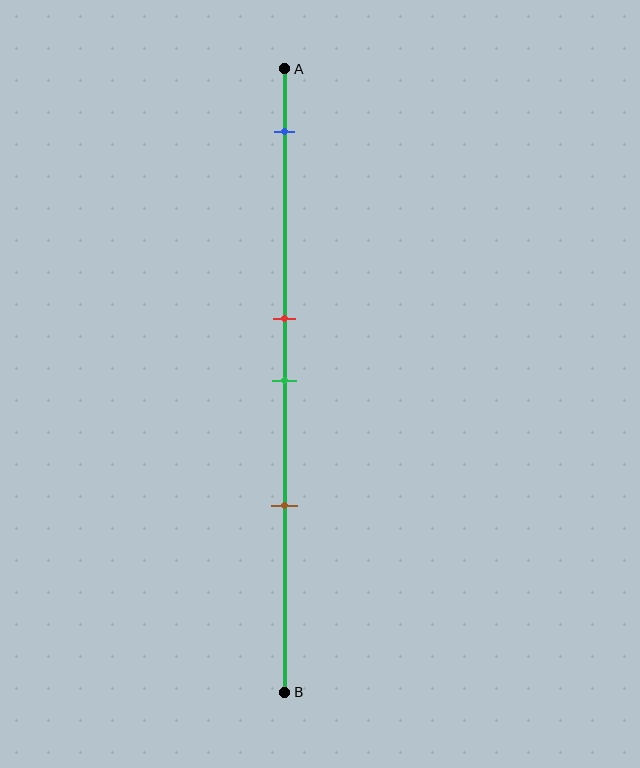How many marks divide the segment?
There are 4 marks dividing the segment.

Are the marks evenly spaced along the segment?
No, the marks are not evenly spaced.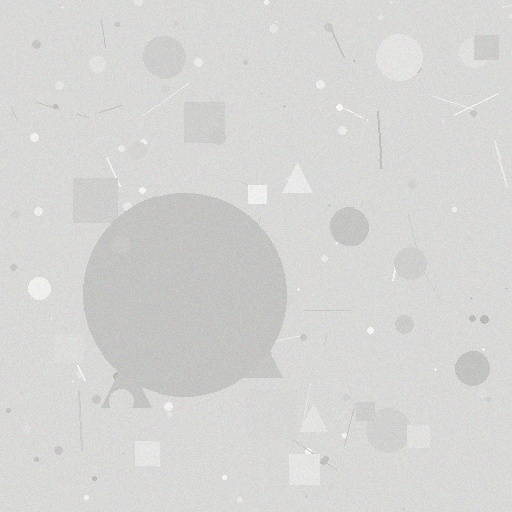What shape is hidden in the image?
A circle is hidden in the image.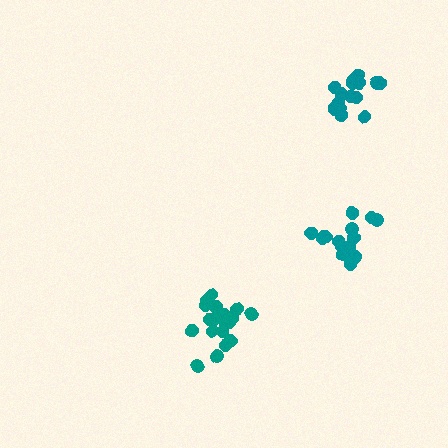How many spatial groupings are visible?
There are 3 spatial groupings.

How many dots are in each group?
Group 1: 15 dots, Group 2: 18 dots, Group 3: 19 dots (52 total).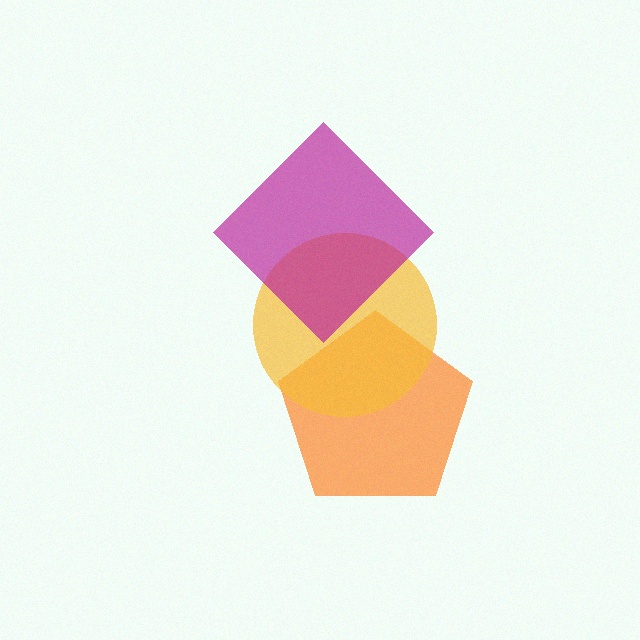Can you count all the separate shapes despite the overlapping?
Yes, there are 3 separate shapes.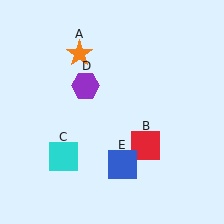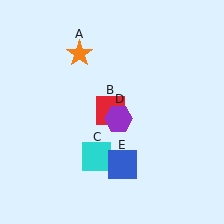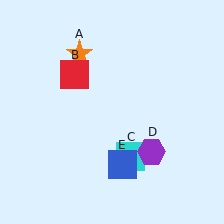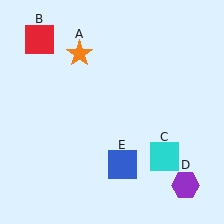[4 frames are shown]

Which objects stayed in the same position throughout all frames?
Orange star (object A) and blue square (object E) remained stationary.